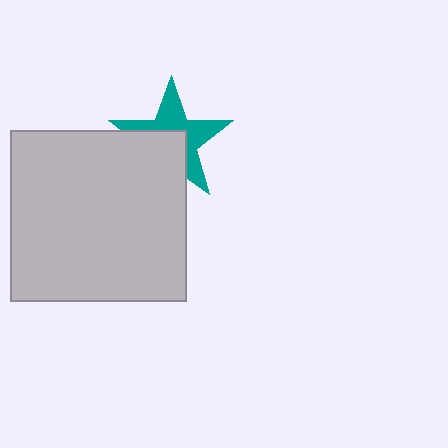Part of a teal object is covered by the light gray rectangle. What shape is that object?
It is a star.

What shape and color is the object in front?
The object in front is a light gray rectangle.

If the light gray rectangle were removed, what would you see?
You would see the complete teal star.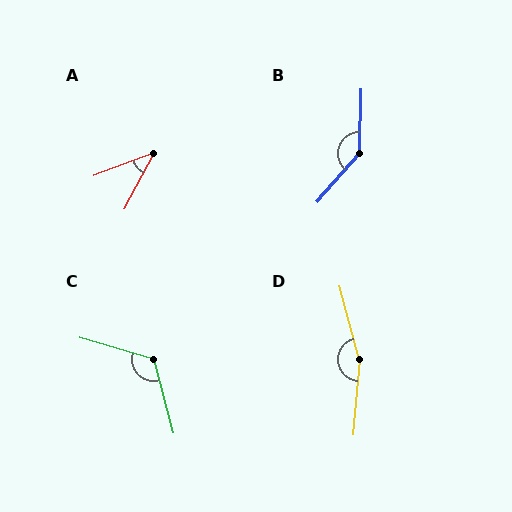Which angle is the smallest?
A, at approximately 41 degrees.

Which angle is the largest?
D, at approximately 160 degrees.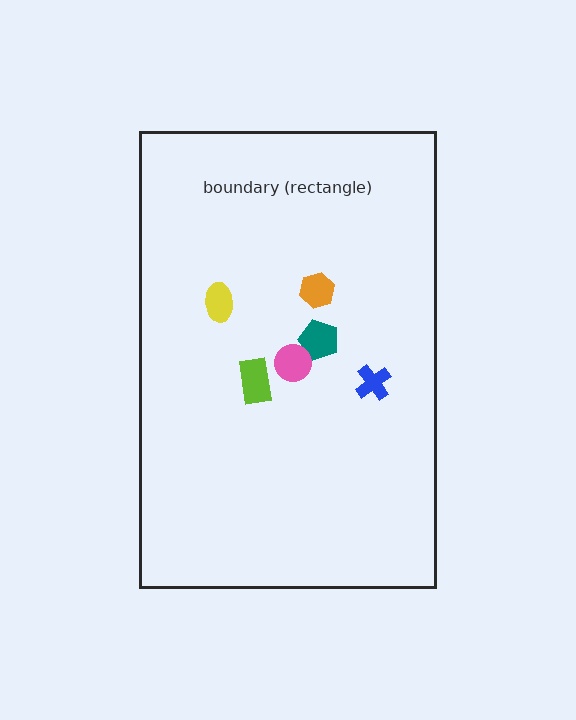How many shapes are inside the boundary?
6 inside, 0 outside.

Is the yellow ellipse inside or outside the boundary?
Inside.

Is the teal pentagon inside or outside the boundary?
Inside.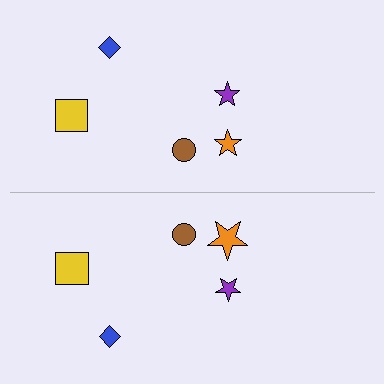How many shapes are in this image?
There are 10 shapes in this image.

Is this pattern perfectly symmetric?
No, the pattern is not perfectly symmetric. The orange star on the bottom side has a different size than its mirror counterpart.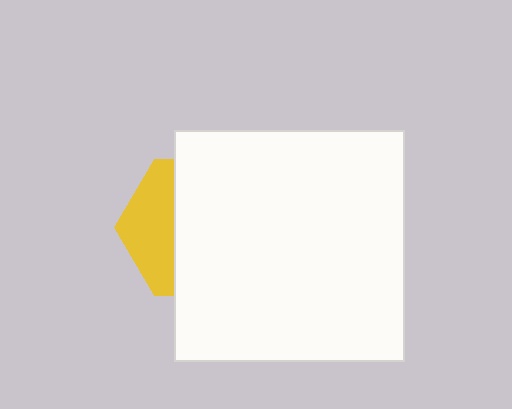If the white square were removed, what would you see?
You would see the complete yellow hexagon.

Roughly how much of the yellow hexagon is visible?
A small part of it is visible (roughly 33%).